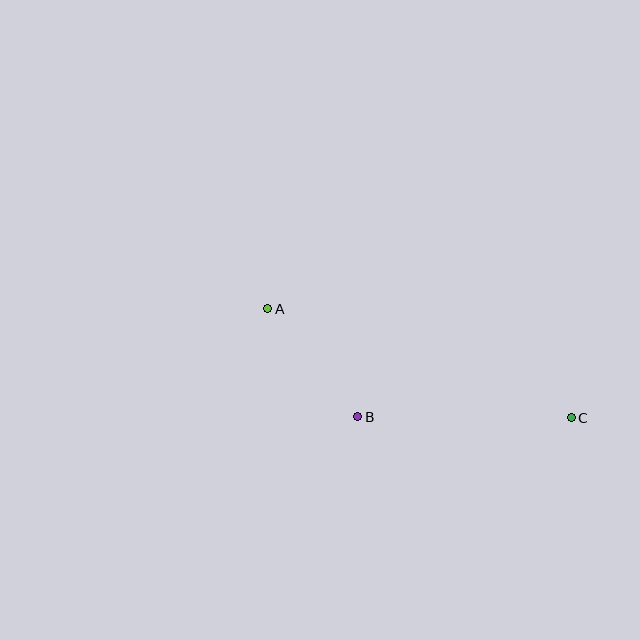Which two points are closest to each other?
Points A and B are closest to each other.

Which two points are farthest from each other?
Points A and C are farthest from each other.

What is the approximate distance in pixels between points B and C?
The distance between B and C is approximately 213 pixels.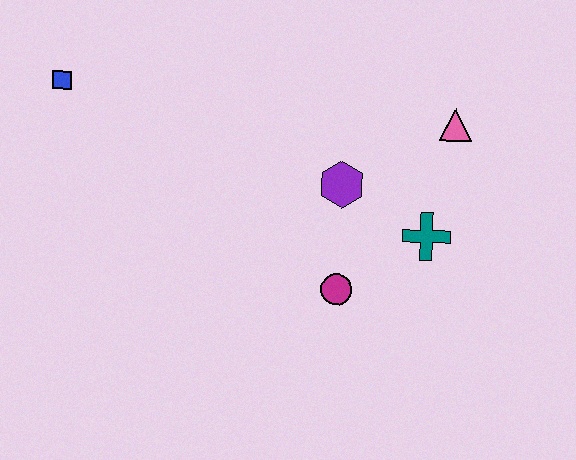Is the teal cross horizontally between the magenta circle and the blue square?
No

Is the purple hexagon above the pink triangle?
No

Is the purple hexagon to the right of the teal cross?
No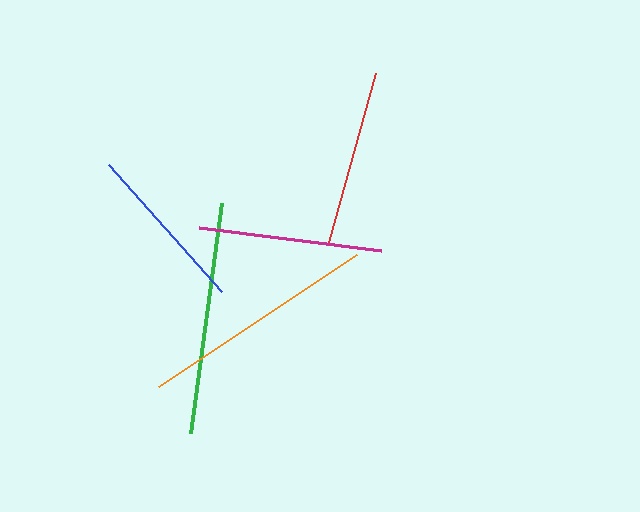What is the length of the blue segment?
The blue segment is approximately 169 pixels long.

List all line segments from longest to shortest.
From longest to shortest: orange, green, magenta, red, blue.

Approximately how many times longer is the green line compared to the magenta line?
The green line is approximately 1.3 times the length of the magenta line.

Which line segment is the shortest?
The blue line is the shortest at approximately 169 pixels.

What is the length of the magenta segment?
The magenta segment is approximately 184 pixels long.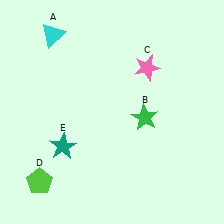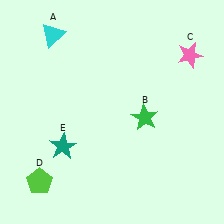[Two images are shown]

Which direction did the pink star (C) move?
The pink star (C) moved right.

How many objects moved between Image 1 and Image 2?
1 object moved between the two images.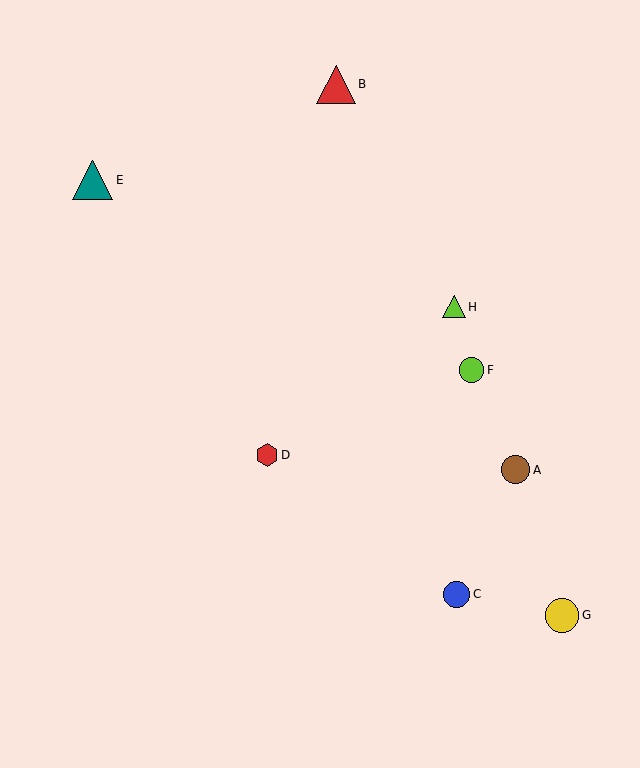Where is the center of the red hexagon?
The center of the red hexagon is at (267, 455).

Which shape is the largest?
The teal triangle (labeled E) is the largest.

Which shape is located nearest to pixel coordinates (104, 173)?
The teal triangle (labeled E) at (93, 180) is nearest to that location.